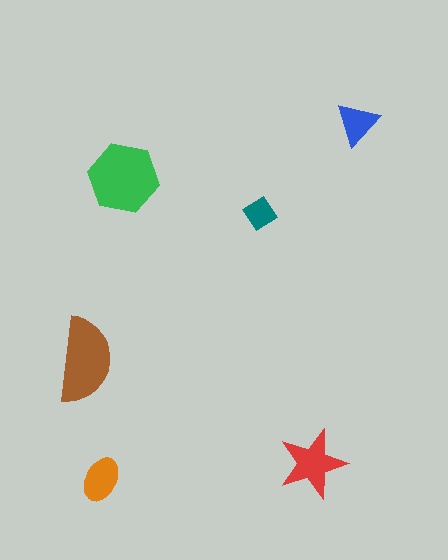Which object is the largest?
The green hexagon.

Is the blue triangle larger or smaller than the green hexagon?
Smaller.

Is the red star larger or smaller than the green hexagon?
Smaller.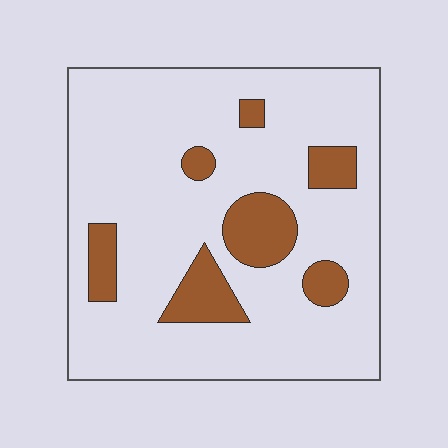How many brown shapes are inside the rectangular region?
7.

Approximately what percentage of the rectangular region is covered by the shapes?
Approximately 15%.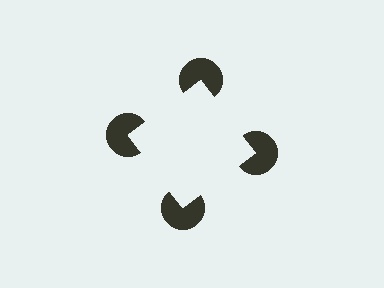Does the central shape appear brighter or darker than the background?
It typically appears slightly brighter than the background, even though no actual brightness change is drawn.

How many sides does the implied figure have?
4 sides.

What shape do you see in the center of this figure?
An illusory square — its edges are inferred from the aligned wedge cuts in the pac-man discs, not physically drawn.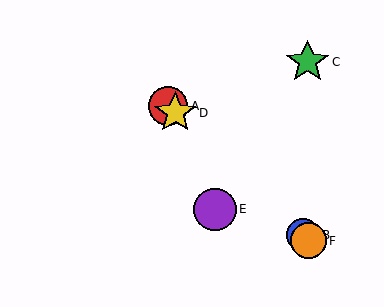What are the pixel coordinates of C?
Object C is at (307, 62).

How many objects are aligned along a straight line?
4 objects (A, B, D, F) are aligned along a straight line.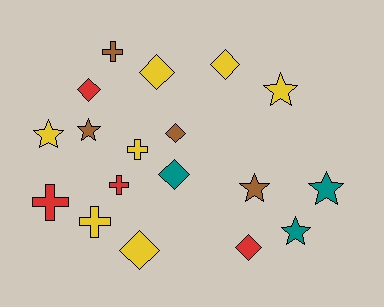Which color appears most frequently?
Yellow, with 7 objects.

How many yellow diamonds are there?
There are 3 yellow diamonds.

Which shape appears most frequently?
Diamond, with 7 objects.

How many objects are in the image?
There are 18 objects.